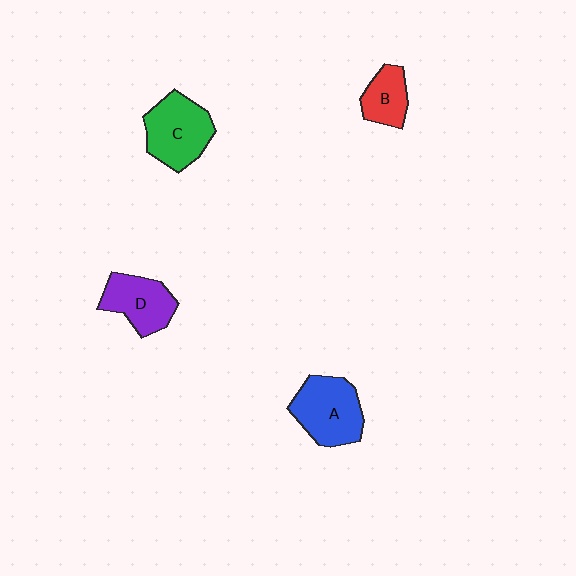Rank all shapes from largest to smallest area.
From largest to smallest: A (blue), C (green), D (purple), B (red).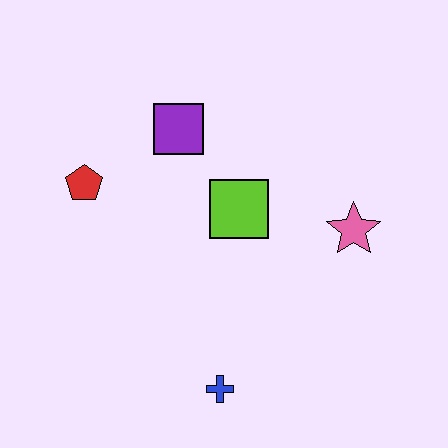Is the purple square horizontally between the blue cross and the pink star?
No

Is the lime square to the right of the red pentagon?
Yes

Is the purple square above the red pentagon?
Yes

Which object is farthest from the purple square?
The blue cross is farthest from the purple square.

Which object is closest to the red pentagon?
The purple square is closest to the red pentagon.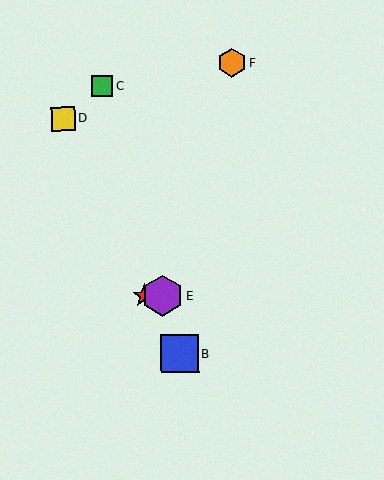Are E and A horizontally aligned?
Yes, both are at y≈296.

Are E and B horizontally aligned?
No, E is at y≈296 and B is at y≈354.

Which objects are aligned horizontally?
Objects A, E are aligned horizontally.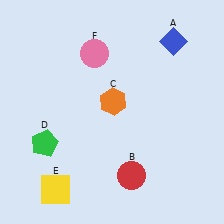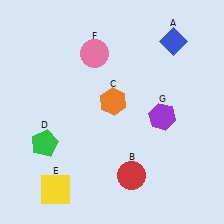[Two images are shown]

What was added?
A purple hexagon (G) was added in Image 2.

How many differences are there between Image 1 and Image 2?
There is 1 difference between the two images.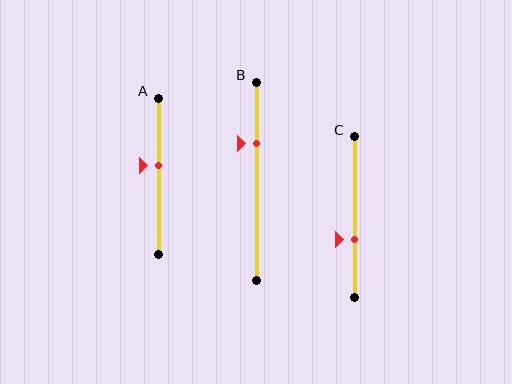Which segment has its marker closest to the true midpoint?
Segment A has its marker closest to the true midpoint.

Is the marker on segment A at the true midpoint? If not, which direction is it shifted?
No, the marker on segment A is shifted upward by about 7% of the segment length.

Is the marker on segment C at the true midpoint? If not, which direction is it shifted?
No, the marker on segment C is shifted downward by about 14% of the segment length.